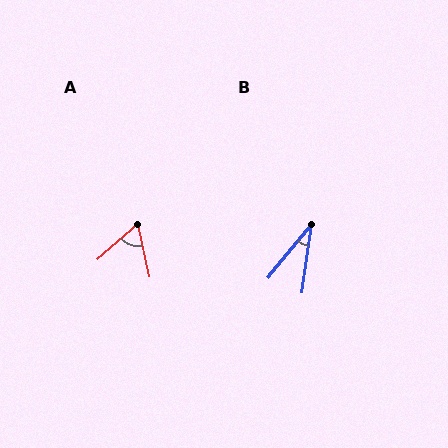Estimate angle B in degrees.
Approximately 31 degrees.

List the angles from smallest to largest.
B (31°), A (61°).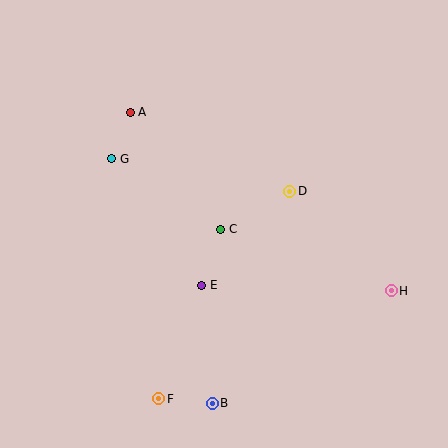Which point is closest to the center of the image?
Point C at (221, 229) is closest to the center.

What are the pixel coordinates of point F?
Point F is at (159, 399).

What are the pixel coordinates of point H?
Point H is at (391, 291).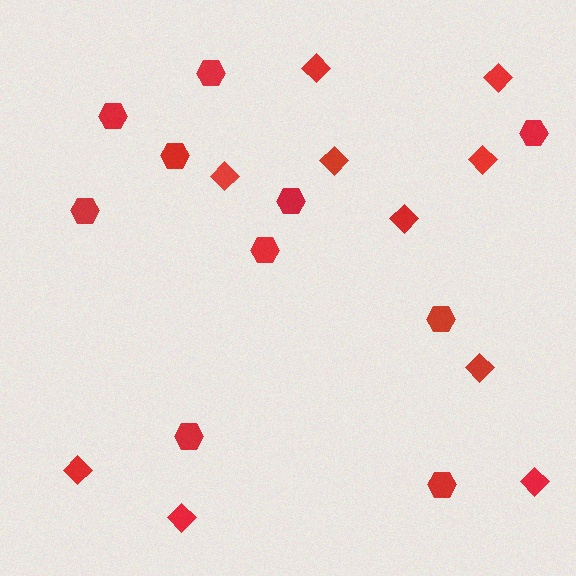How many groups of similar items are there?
There are 2 groups: one group of hexagons (10) and one group of diamonds (10).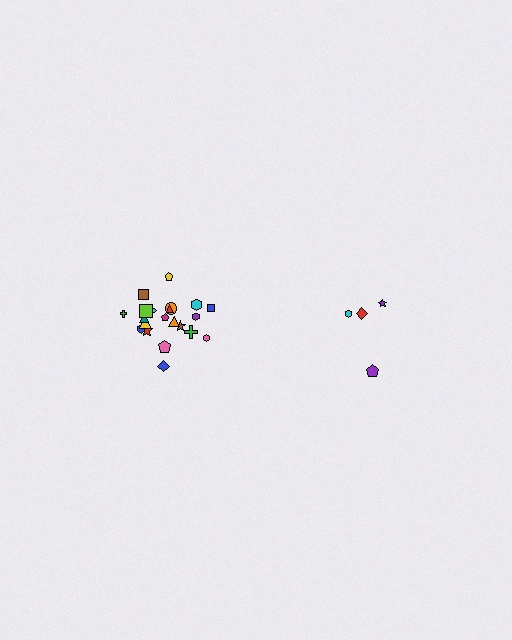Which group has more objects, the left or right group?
The left group.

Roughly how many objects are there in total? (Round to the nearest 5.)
Roughly 25 objects in total.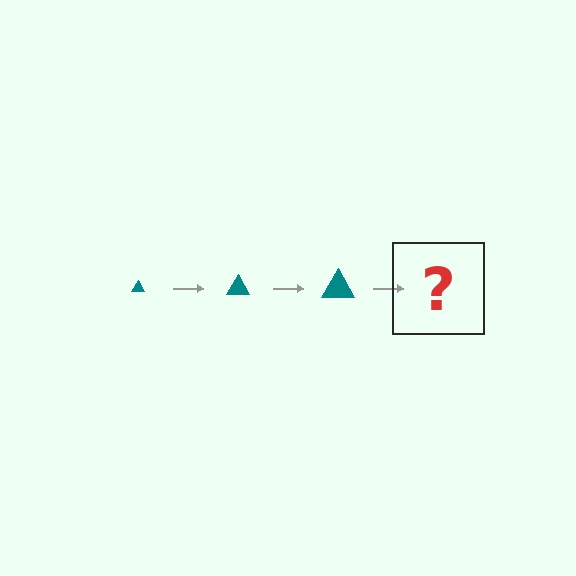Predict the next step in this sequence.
The next step is a teal triangle, larger than the previous one.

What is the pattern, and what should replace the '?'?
The pattern is that the triangle gets progressively larger each step. The '?' should be a teal triangle, larger than the previous one.